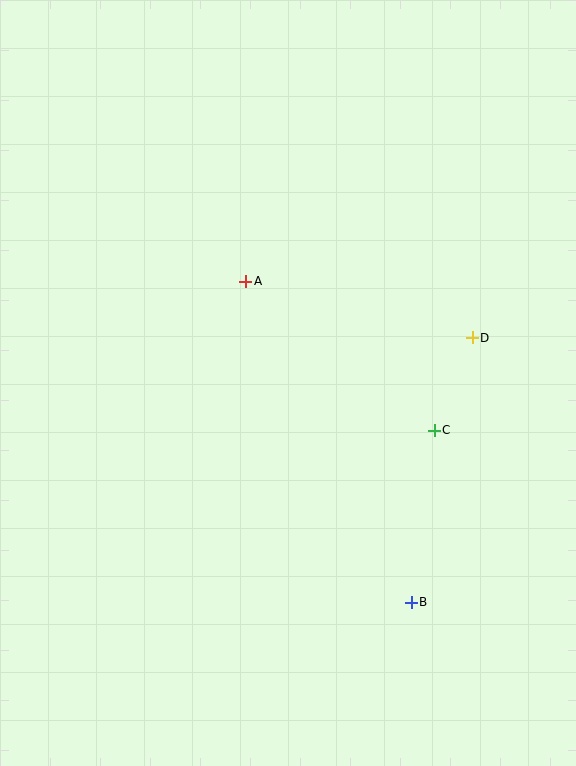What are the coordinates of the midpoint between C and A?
The midpoint between C and A is at (340, 356).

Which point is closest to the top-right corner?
Point D is closest to the top-right corner.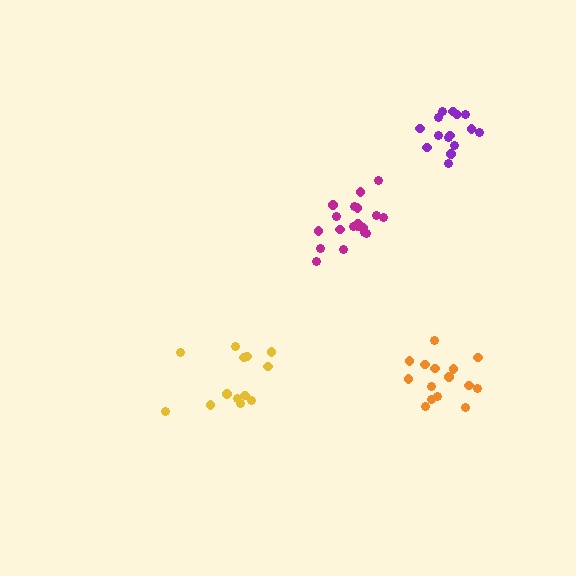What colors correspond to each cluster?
The clusters are colored: yellow, magenta, orange, purple.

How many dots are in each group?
Group 1: 13 dots, Group 2: 19 dots, Group 3: 15 dots, Group 4: 15 dots (62 total).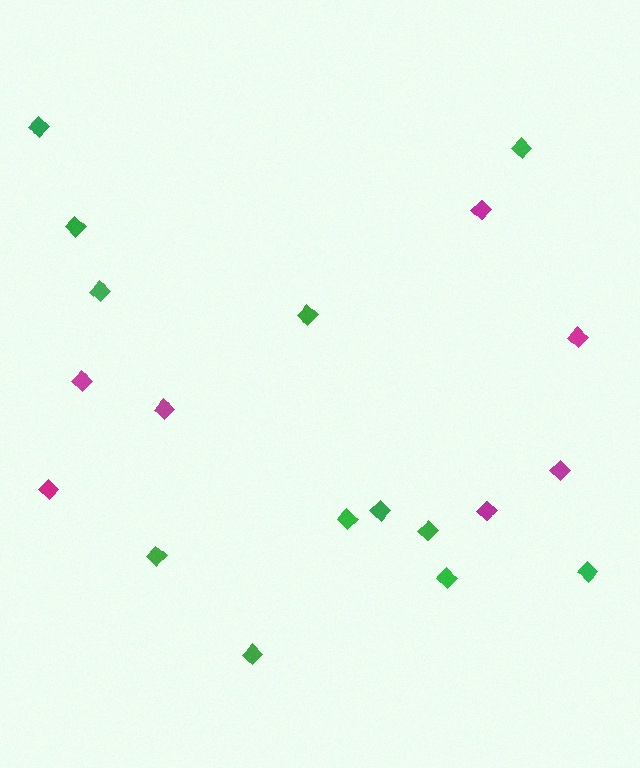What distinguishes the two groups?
There are 2 groups: one group of magenta diamonds (7) and one group of green diamonds (12).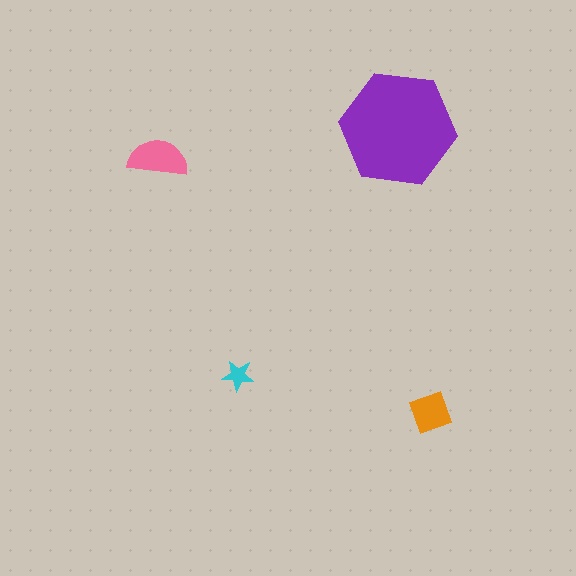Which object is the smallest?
The cyan star.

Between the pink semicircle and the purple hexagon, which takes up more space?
The purple hexagon.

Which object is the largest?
The purple hexagon.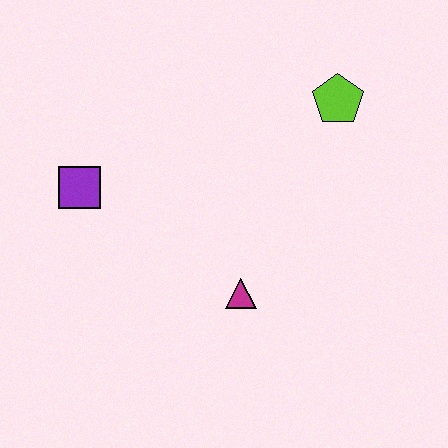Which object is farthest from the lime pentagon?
The purple square is farthest from the lime pentagon.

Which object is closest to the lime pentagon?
The magenta triangle is closest to the lime pentagon.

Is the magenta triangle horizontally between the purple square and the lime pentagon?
Yes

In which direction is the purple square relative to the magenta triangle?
The purple square is to the left of the magenta triangle.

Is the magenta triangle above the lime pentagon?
No